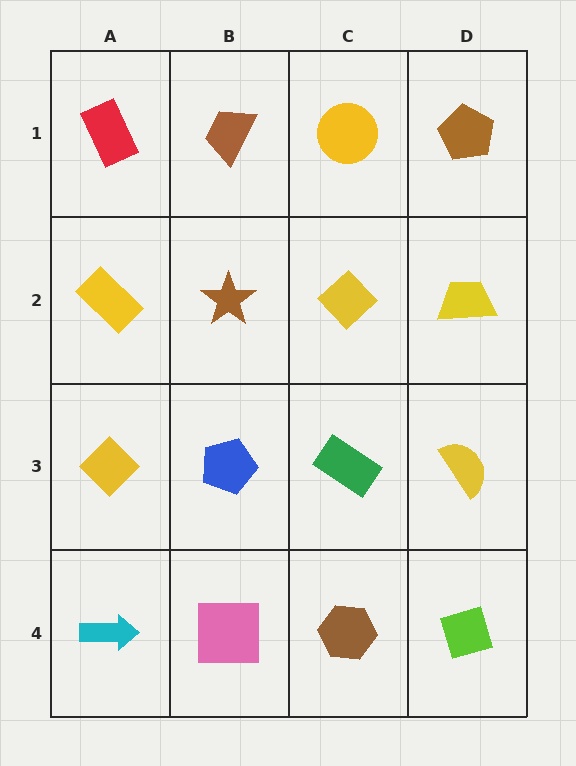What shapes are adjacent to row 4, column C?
A green rectangle (row 3, column C), a pink square (row 4, column B), a lime diamond (row 4, column D).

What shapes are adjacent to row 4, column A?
A yellow diamond (row 3, column A), a pink square (row 4, column B).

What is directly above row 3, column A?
A yellow rectangle.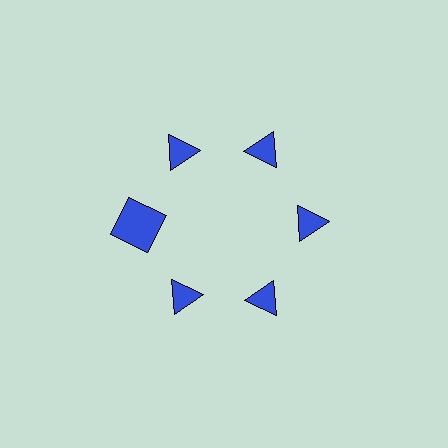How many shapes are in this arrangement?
There are 6 shapes arranged in a ring pattern.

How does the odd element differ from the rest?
It has a different shape: square instead of triangle.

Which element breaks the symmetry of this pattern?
The blue square at roughly the 9 o'clock position breaks the symmetry. All other shapes are blue triangles.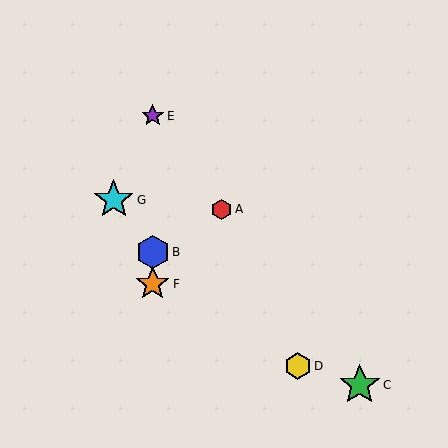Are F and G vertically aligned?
No, F is at x≈153 and G is at x≈114.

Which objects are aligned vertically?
Objects B, E, F are aligned vertically.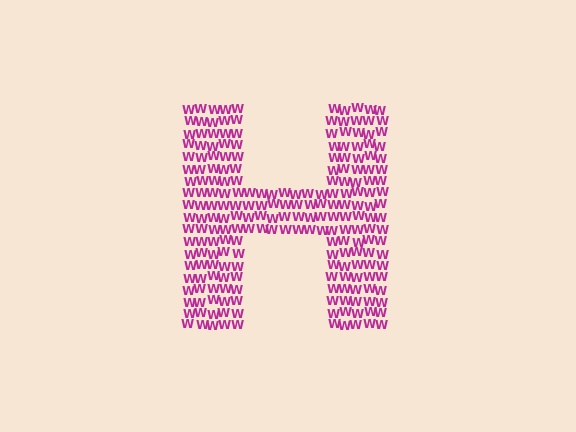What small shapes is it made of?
It is made of small letter W's.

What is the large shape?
The large shape is the letter H.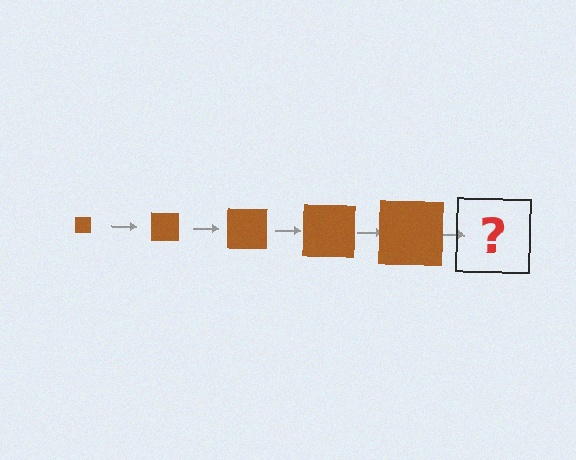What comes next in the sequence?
The next element should be a brown square, larger than the previous one.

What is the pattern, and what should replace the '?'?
The pattern is that the square gets progressively larger each step. The '?' should be a brown square, larger than the previous one.